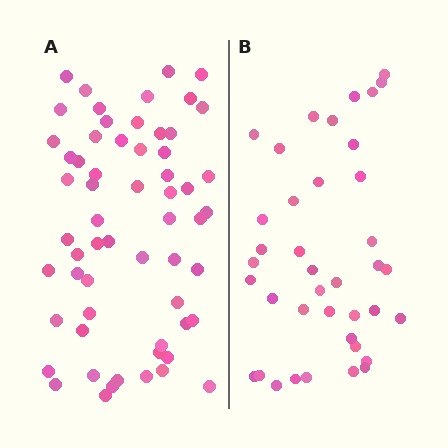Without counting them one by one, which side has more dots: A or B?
Region A (the left region) has more dots.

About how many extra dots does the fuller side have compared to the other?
Region A has approximately 20 more dots than region B.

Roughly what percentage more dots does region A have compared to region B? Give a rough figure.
About 55% more.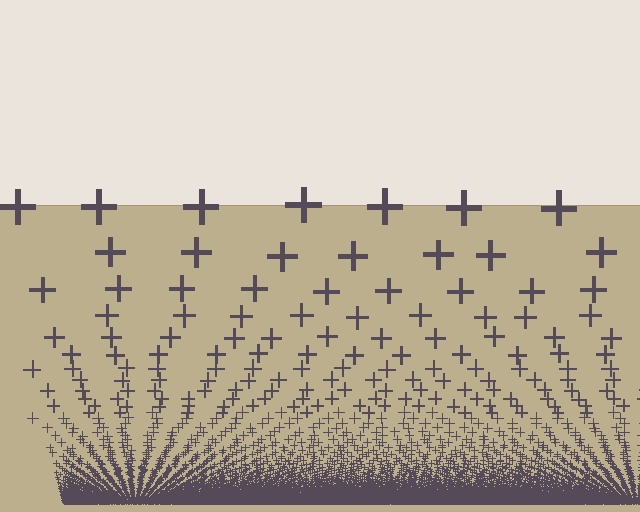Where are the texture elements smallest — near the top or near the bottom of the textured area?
Near the bottom.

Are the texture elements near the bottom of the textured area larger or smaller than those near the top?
Smaller. The gradient is inverted — elements near the bottom are smaller and denser.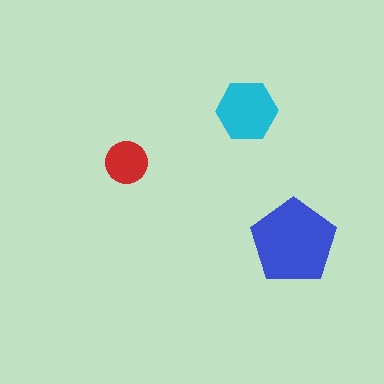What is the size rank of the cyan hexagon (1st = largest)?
2nd.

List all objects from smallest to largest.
The red circle, the cyan hexagon, the blue pentagon.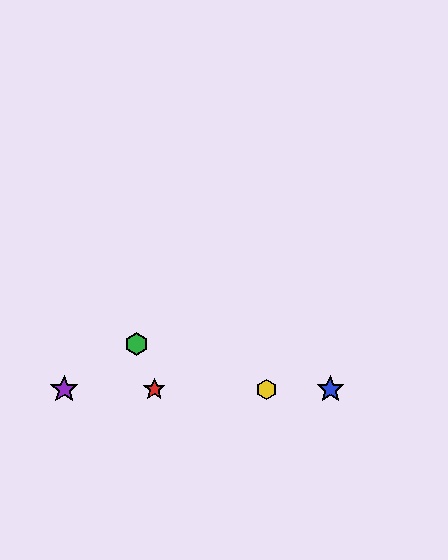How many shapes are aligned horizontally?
4 shapes (the red star, the blue star, the yellow hexagon, the purple star) are aligned horizontally.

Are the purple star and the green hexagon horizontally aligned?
No, the purple star is at y≈389 and the green hexagon is at y≈344.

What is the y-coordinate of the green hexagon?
The green hexagon is at y≈344.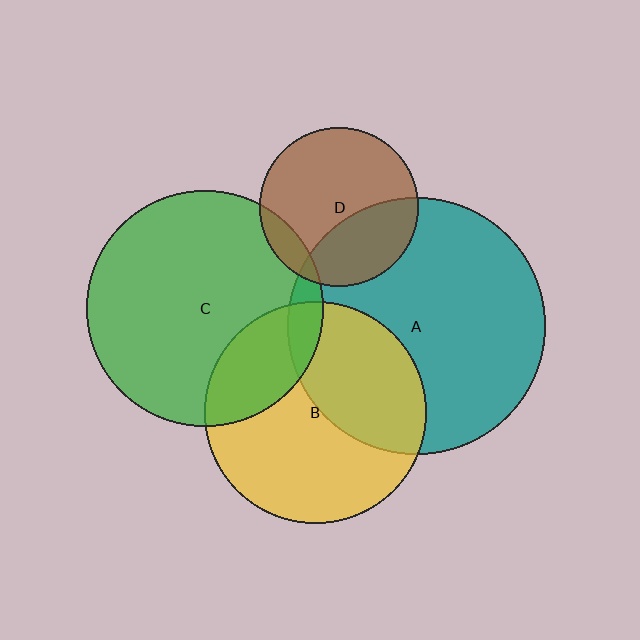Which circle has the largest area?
Circle A (teal).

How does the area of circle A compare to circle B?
Approximately 1.4 times.